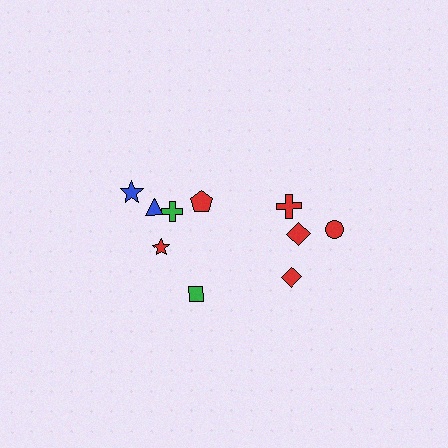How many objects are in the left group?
There are 6 objects.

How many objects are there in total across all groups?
There are 10 objects.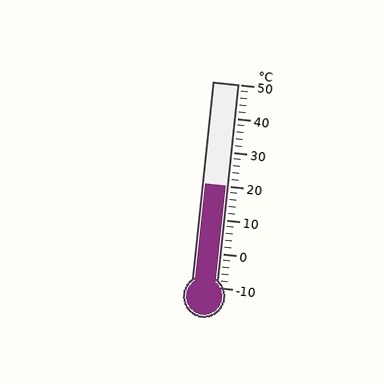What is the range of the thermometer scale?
The thermometer scale ranges from -10°C to 50°C.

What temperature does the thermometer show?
The thermometer shows approximately 20°C.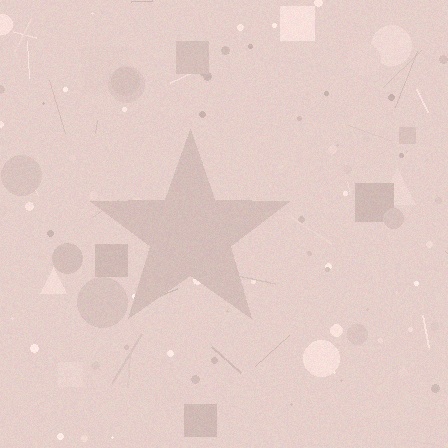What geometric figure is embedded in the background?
A star is embedded in the background.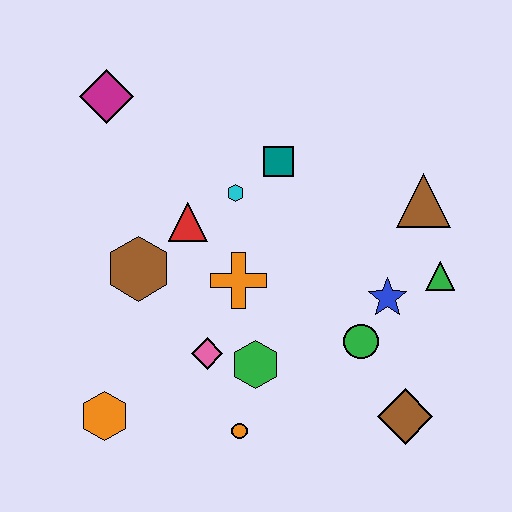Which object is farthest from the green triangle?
The magenta diamond is farthest from the green triangle.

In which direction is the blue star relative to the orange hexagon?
The blue star is to the right of the orange hexagon.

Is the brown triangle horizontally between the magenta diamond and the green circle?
No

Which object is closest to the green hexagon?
The pink diamond is closest to the green hexagon.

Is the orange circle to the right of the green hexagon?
No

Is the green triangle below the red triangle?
Yes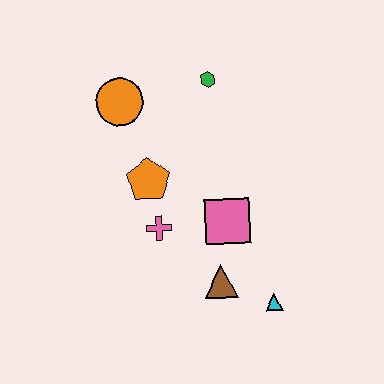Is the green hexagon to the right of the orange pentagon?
Yes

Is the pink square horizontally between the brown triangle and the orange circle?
No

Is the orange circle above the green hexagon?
No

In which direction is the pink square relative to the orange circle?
The pink square is below the orange circle.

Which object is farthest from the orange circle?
The cyan triangle is farthest from the orange circle.